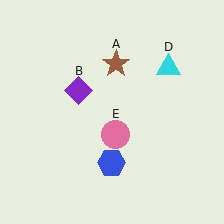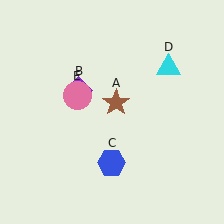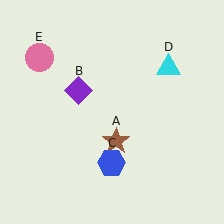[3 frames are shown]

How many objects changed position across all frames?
2 objects changed position: brown star (object A), pink circle (object E).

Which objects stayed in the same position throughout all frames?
Purple diamond (object B) and blue hexagon (object C) and cyan triangle (object D) remained stationary.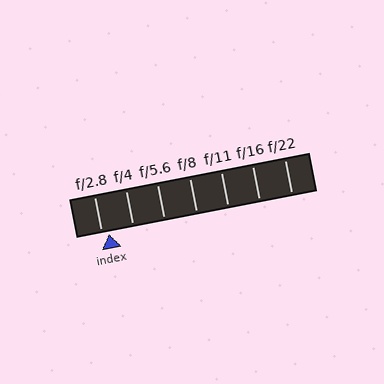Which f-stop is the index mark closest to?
The index mark is closest to f/2.8.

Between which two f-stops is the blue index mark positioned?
The index mark is between f/2.8 and f/4.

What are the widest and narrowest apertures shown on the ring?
The widest aperture shown is f/2.8 and the narrowest is f/22.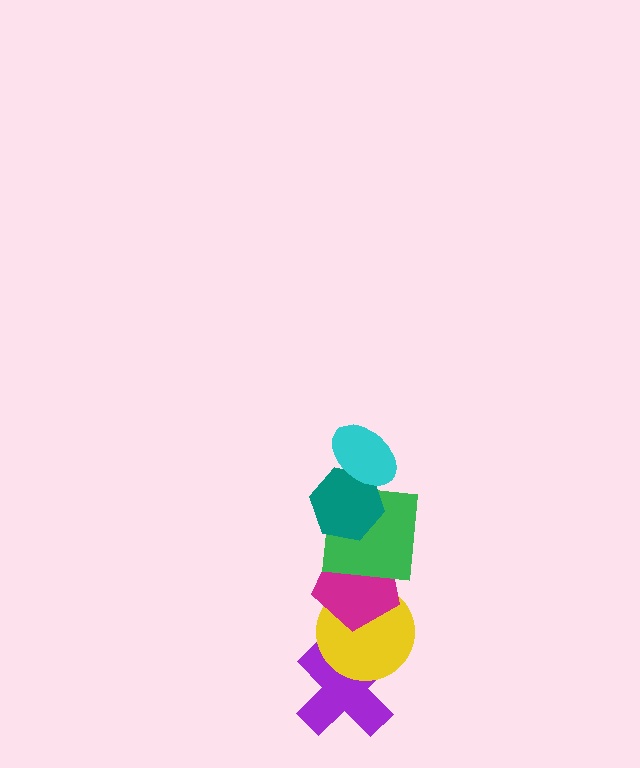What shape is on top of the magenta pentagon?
The green square is on top of the magenta pentagon.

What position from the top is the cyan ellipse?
The cyan ellipse is 1st from the top.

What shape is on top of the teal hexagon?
The cyan ellipse is on top of the teal hexagon.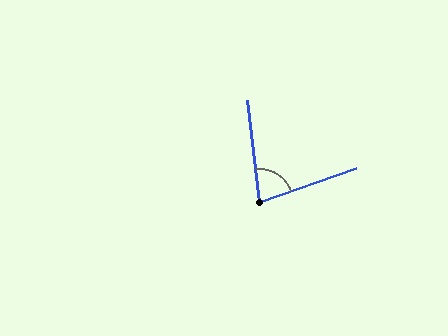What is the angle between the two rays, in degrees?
Approximately 77 degrees.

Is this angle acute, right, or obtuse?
It is acute.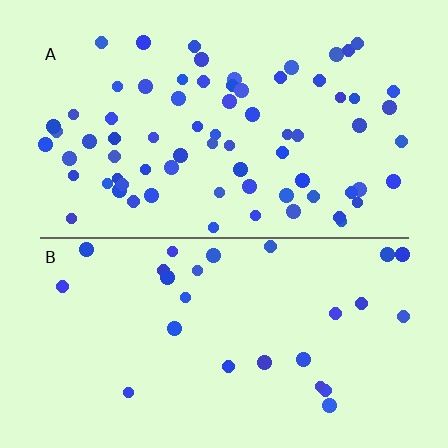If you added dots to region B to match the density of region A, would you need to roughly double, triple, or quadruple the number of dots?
Approximately triple.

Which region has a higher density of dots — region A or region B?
A (the top).